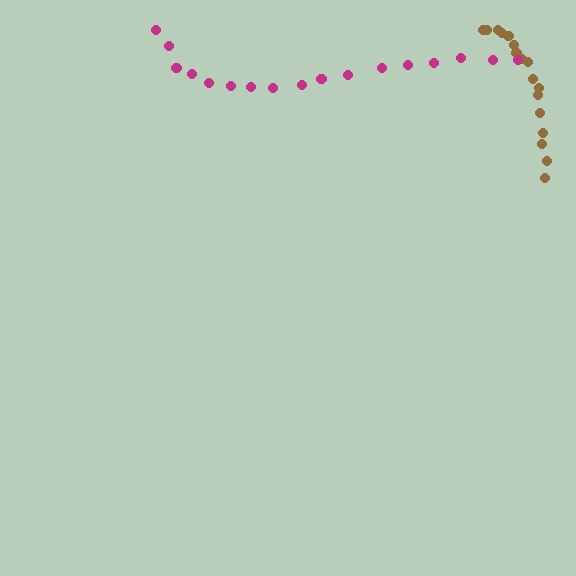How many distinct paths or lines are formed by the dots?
There are 2 distinct paths.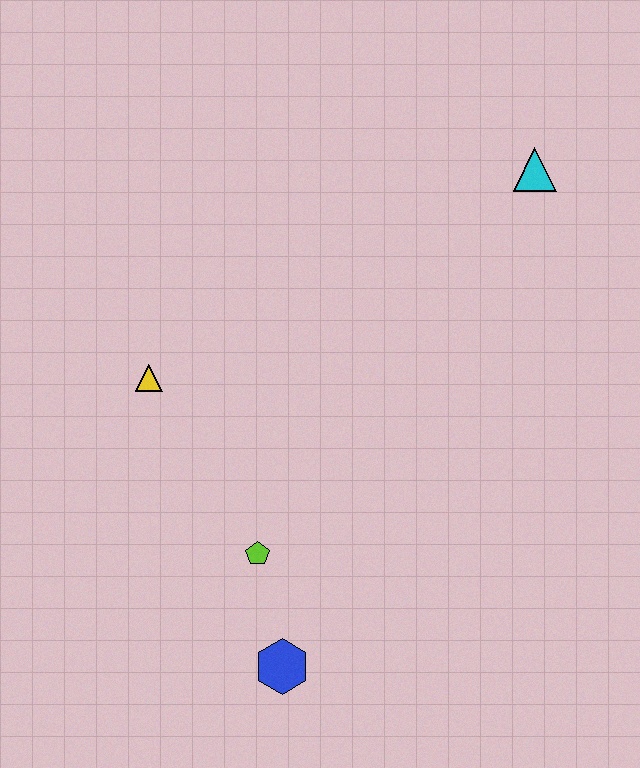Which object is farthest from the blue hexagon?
The cyan triangle is farthest from the blue hexagon.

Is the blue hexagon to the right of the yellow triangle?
Yes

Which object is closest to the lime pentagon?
The blue hexagon is closest to the lime pentagon.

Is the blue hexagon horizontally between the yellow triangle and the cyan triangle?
Yes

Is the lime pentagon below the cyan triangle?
Yes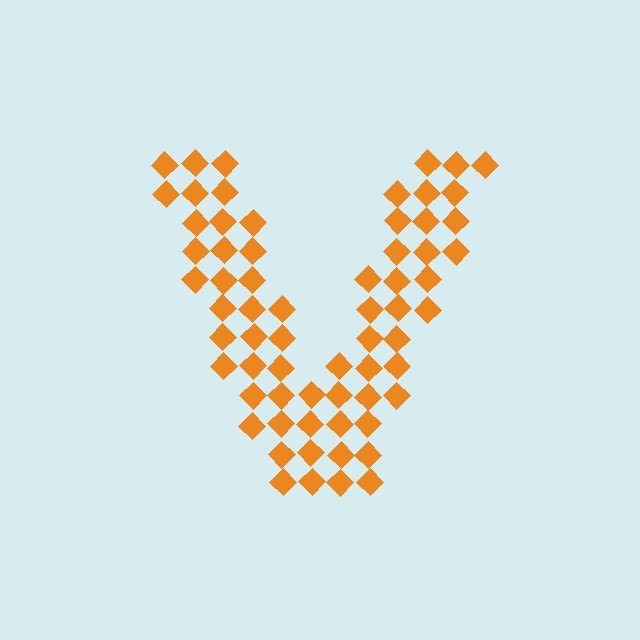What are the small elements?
The small elements are diamonds.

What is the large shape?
The large shape is the letter V.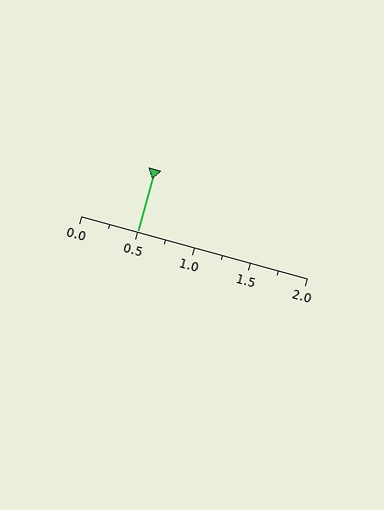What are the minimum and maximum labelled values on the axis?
The axis runs from 0.0 to 2.0.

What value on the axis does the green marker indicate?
The marker indicates approximately 0.5.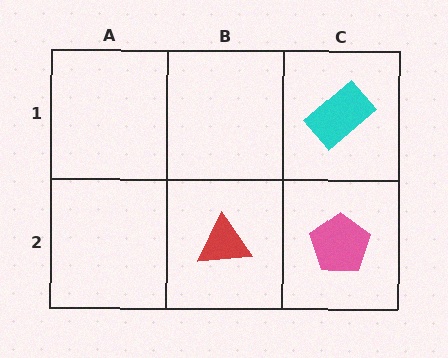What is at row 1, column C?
A cyan rectangle.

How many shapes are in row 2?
2 shapes.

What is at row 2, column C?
A pink pentagon.